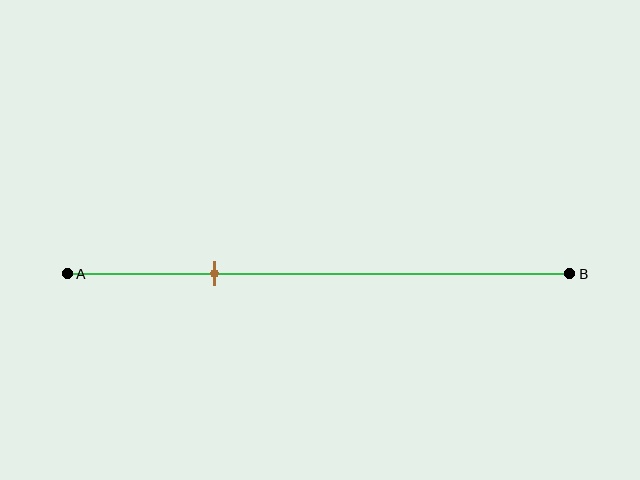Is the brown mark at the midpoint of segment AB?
No, the mark is at about 30% from A, not at the 50% midpoint.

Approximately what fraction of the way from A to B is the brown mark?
The brown mark is approximately 30% of the way from A to B.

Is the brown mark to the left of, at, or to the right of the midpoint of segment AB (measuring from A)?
The brown mark is to the left of the midpoint of segment AB.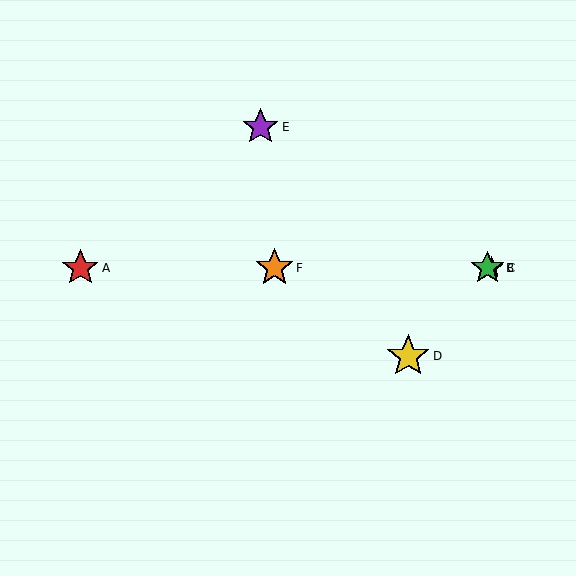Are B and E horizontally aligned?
No, B is at y≈268 and E is at y≈127.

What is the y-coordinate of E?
Object E is at y≈127.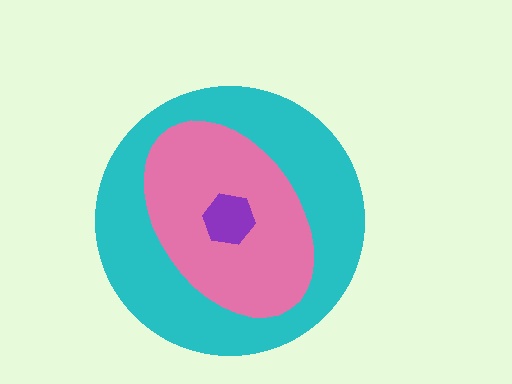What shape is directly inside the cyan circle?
The pink ellipse.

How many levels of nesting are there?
3.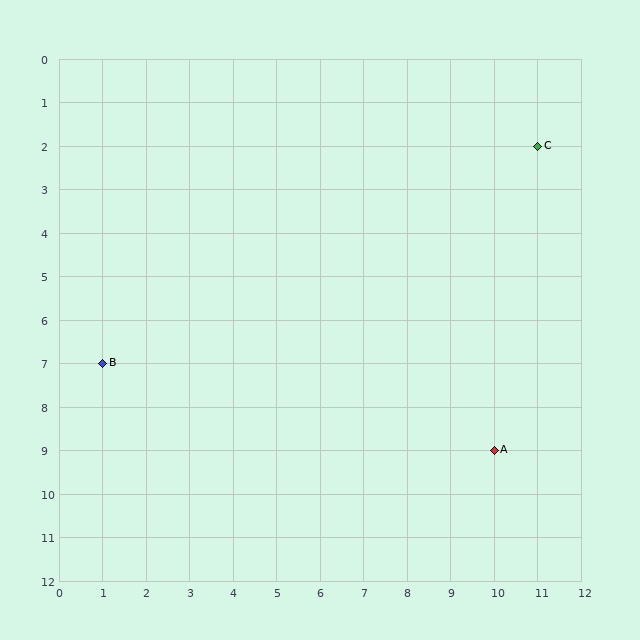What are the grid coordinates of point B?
Point B is at grid coordinates (1, 7).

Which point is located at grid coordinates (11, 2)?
Point C is at (11, 2).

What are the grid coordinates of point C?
Point C is at grid coordinates (11, 2).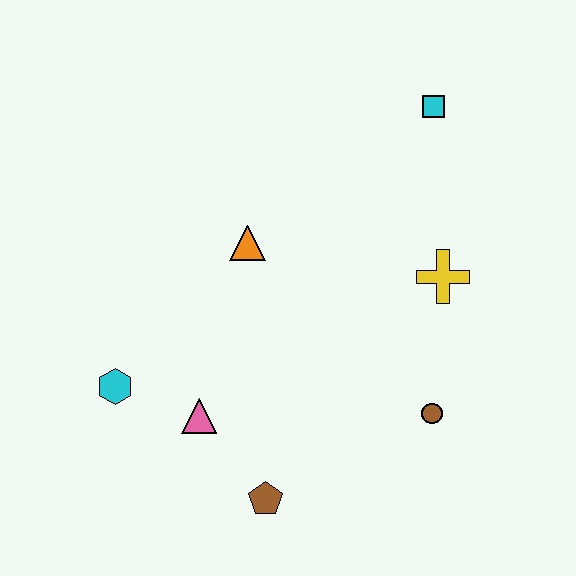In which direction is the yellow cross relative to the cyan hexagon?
The yellow cross is to the right of the cyan hexagon.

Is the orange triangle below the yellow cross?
No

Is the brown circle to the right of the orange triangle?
Yes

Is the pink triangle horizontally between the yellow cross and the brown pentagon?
No